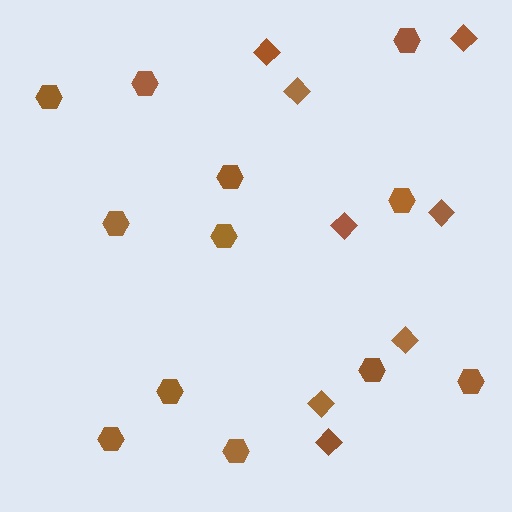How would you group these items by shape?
There are 2 groups: one group of hexagons (12) and one group of diamonds (8).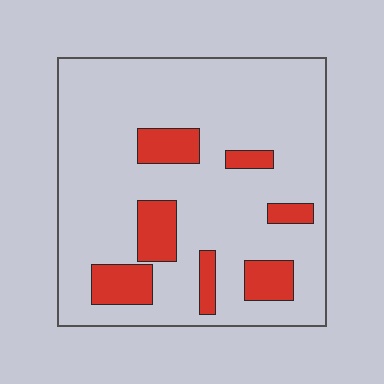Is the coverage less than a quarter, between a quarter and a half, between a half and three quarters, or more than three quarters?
Less than a quarter.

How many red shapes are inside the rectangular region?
7.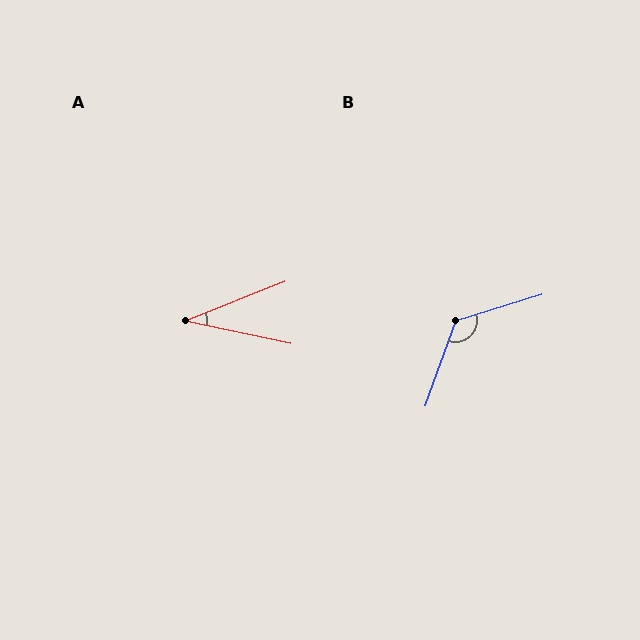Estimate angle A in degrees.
Approximately 34 degrees.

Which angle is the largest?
B, at approximately 127 degrees.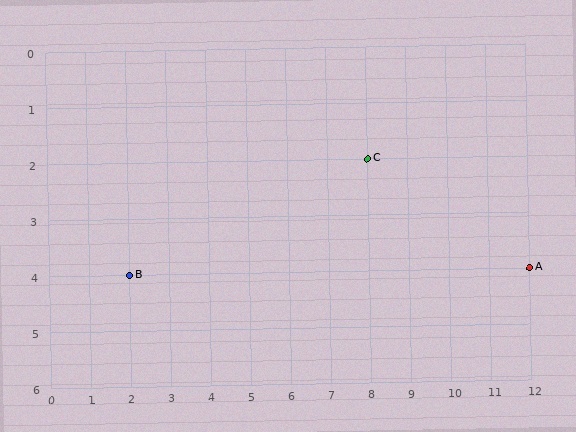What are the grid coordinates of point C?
Point C is at grid coordinates (8, 2).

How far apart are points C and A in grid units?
Points C and A are 4 columns and 2 rows apart (about 4.5 grid units diagonally).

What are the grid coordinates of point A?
Point A is at grid coordinates (12, 4).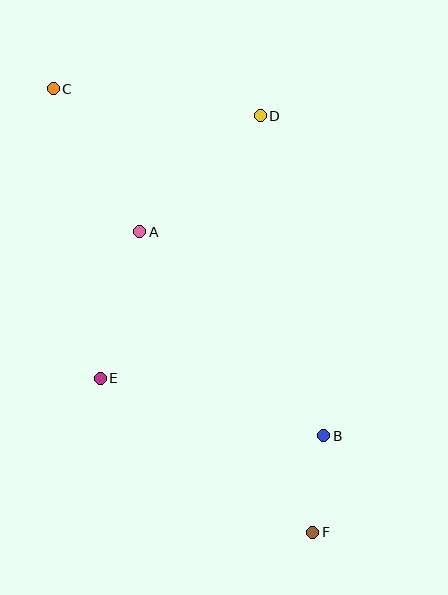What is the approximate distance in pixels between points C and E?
The distance between C and E is approximately 293 pixels.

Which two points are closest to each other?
Points B and F are closest to each other.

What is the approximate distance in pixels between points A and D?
The distance between A and D is approximately 167 pixels.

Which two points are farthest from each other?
Points C and F are farthest from each other.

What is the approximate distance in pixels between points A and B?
The distance between A and B is approximately 275 pixels.